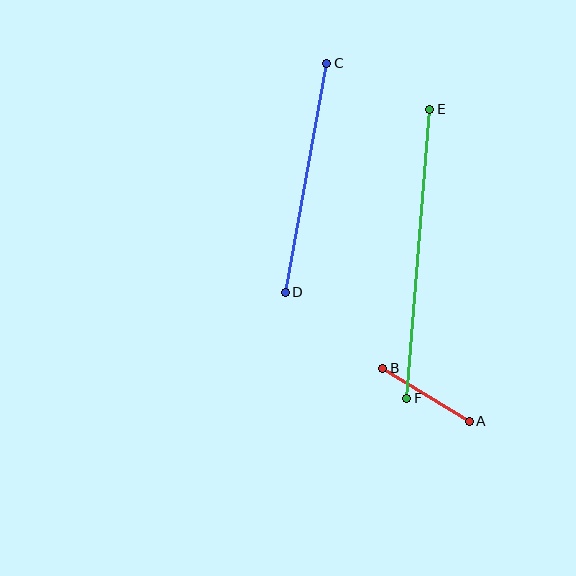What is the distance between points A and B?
The distance is approximately 102 pixels.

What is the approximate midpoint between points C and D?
The midpoint is at approximately (306, 178) pixels.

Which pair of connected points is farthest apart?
Points E and F are farthest apart.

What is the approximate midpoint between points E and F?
The midpoint is at approximately (418, 254) pixels.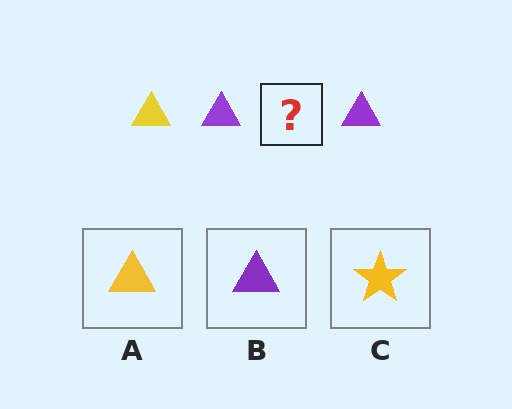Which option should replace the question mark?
Option A.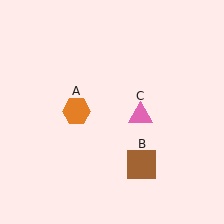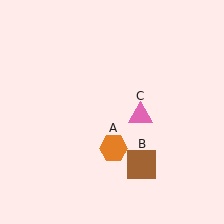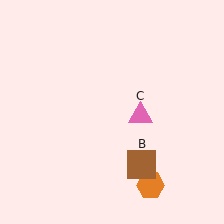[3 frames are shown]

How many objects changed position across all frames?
1 object changed position: orange hexagon (object A).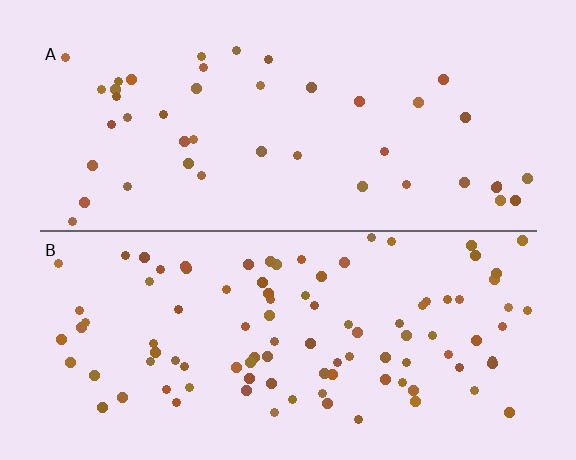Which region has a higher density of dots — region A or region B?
B (the bottom).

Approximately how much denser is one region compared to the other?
Approximately 2.3× — region B over region A.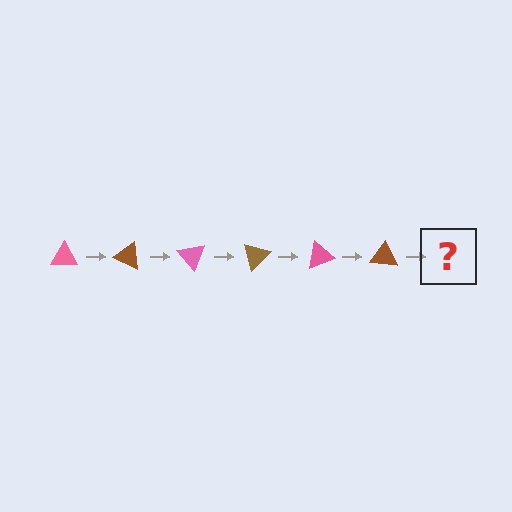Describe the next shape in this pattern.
It should be a pink triangle, rotated 150 degrees from the start.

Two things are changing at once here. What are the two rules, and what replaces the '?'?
The two rules are that it rotates 25 degrees each step and the color cycles through pink and brown. The '?' should be a pink triangle, rotated 150 degrees from the start.